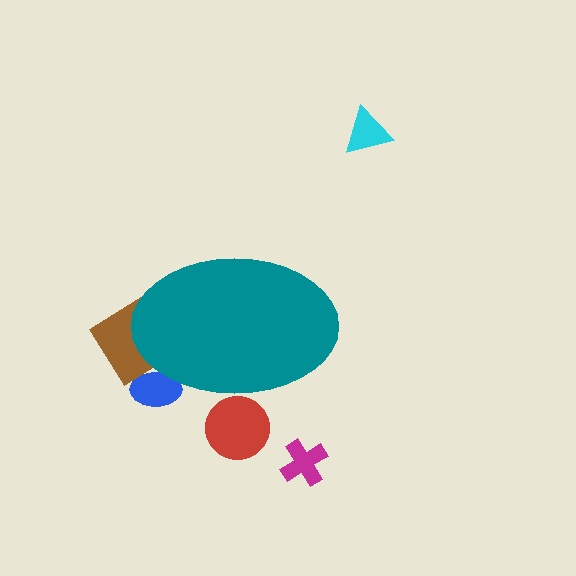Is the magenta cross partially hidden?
No, the magenta cross is fully visible.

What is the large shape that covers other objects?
A teal ellipse.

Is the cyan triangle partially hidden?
No, the cyan triangle is fully visible.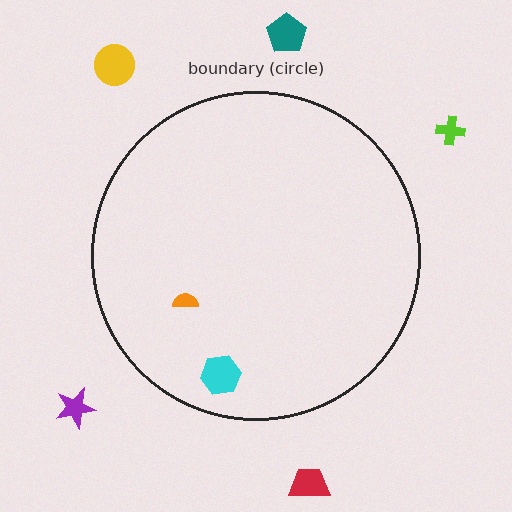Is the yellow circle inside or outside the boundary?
Outside.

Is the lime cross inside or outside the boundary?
Outside.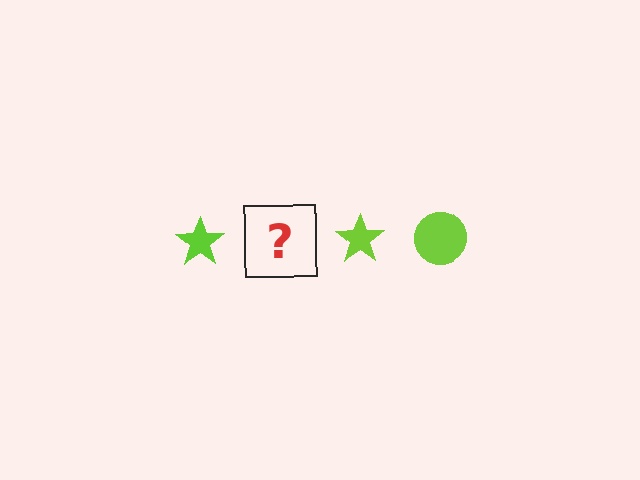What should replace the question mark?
The question mark should be replaced with a lime circle.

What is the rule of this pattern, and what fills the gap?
The rule is that the pattern cycles through star, circle shapes in lime. The gap should be filled with a lime circle.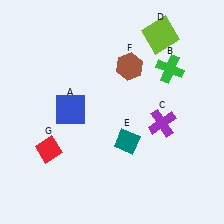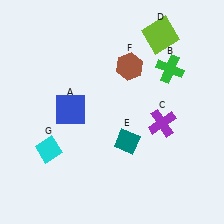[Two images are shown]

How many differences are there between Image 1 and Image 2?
There is 1 difference between the two images.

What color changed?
The diamond (G) changed from red in Image 1 to cyan in Image 2.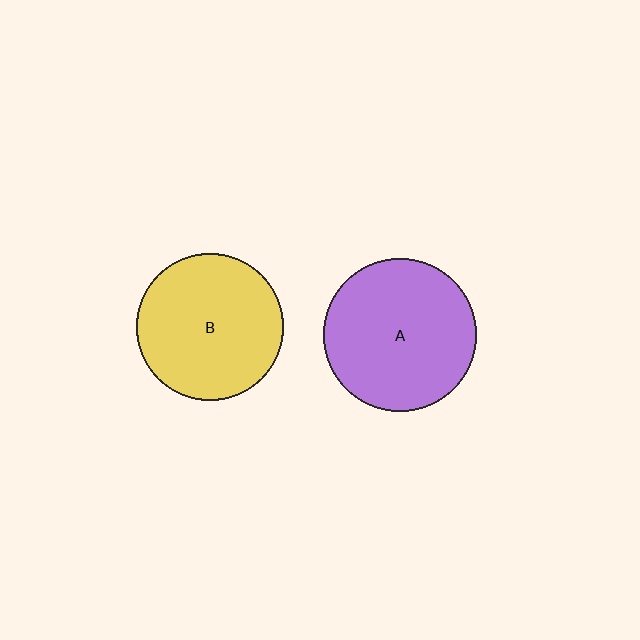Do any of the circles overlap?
No, none of the circles overlap.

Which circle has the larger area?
Circle A (purple).